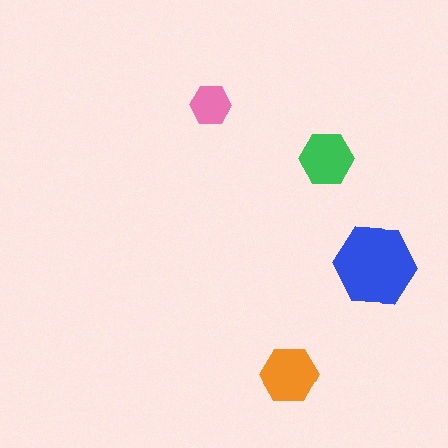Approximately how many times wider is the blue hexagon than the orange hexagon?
About 1.5 times wider.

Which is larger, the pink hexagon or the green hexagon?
The green one.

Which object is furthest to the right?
The blue hexagon is rightmost.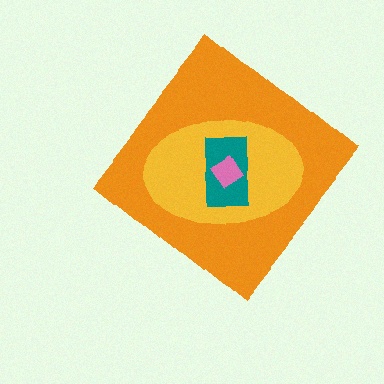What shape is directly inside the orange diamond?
The yellow ellipse.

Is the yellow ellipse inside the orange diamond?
Yes.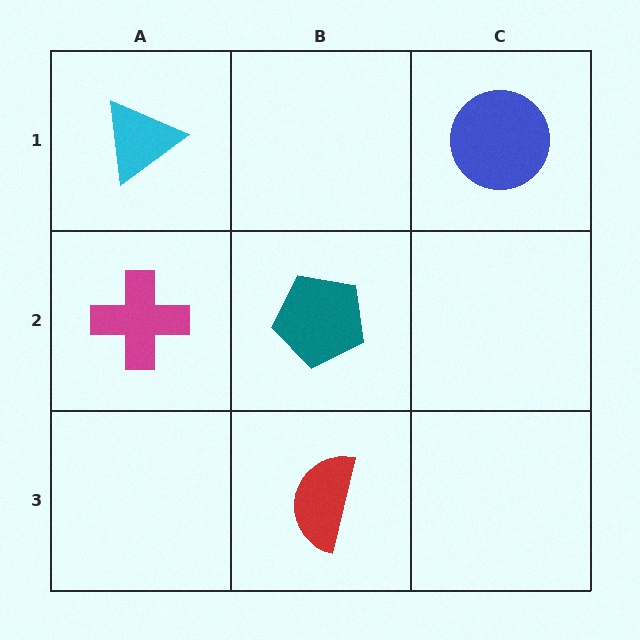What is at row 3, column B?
A red semicircle.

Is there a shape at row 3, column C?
No, that cell is empty.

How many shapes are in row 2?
2 shapes.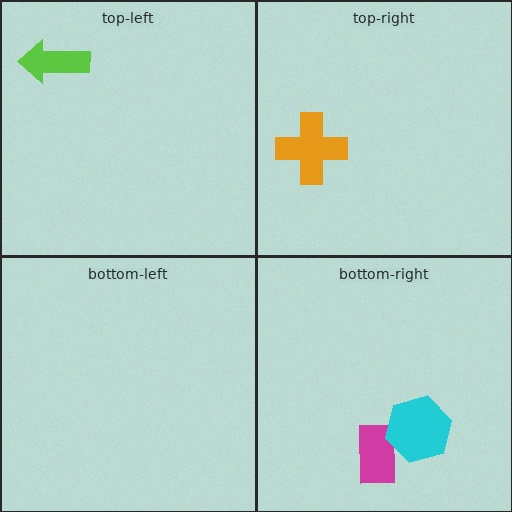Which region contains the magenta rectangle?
The bottom-right region.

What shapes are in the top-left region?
The lime arrow.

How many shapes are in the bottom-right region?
2.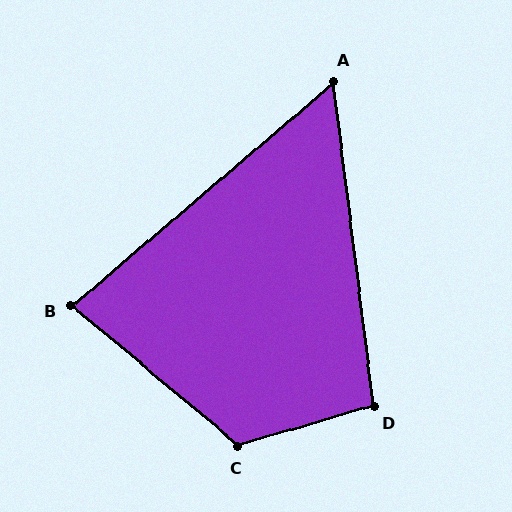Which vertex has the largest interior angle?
C, at approximately 123 degrees.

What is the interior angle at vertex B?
Approximately 81 degrees (acute).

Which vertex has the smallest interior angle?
A, at approximately 57 degrees.